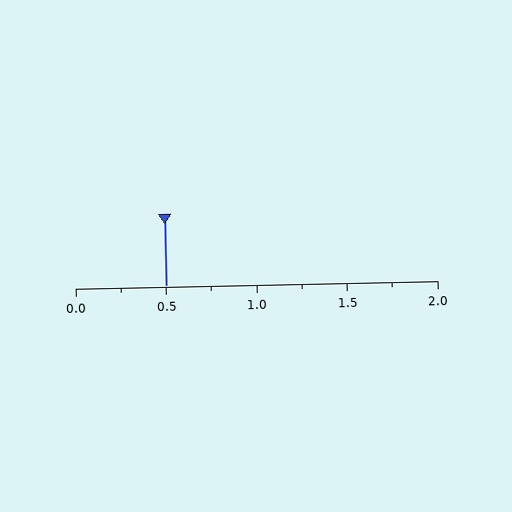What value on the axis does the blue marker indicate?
The marker indicates approximately 0.5.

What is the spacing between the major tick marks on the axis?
The major ticks are spaced 0.5 apart.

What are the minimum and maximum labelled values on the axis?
The axis runs from 0.0 to 2.0.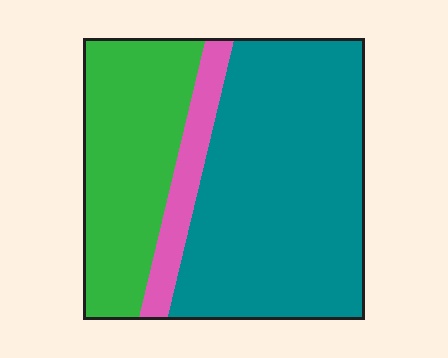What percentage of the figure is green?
Green takes up about one third (1/3) of the figure.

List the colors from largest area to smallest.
From largest to smallest: teal, green, pink.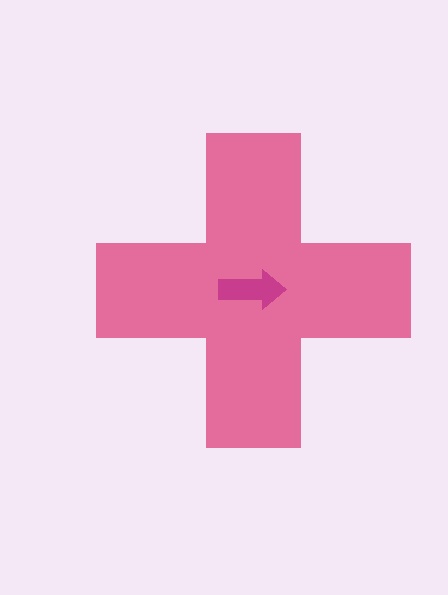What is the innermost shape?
The magenta arrow.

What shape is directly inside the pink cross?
The magenta arrow.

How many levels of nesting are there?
2.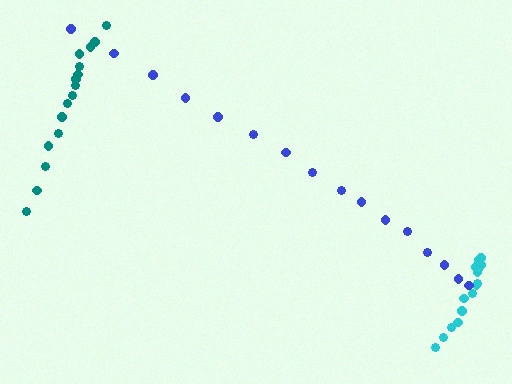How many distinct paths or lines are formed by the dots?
There are 3 distinct paths.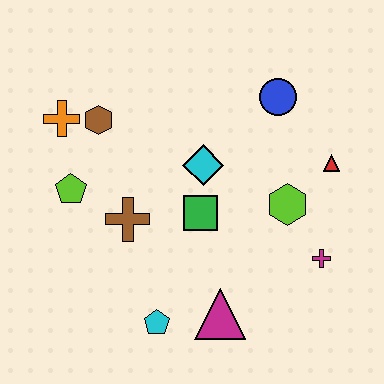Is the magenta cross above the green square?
No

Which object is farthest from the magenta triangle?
The orange cross is farthest from the magenta triangle.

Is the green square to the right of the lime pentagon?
Yes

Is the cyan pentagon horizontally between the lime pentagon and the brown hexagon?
No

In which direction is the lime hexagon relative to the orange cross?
The lime hexagon is to the right of the orange cross.